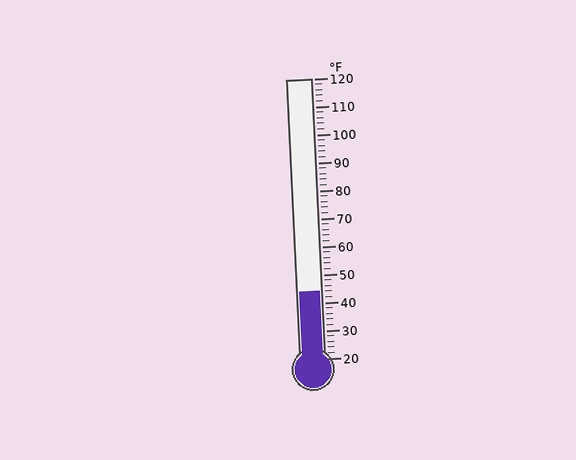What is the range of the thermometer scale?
The thermometer scale ranges from 20°F to 120°F.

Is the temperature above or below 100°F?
The temperature is below 100°F.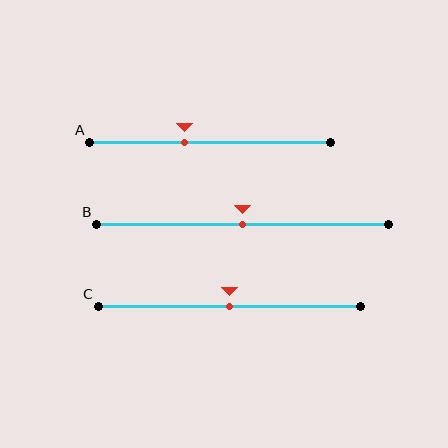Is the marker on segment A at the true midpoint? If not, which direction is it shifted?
No, the marker on segment A is shifted to the left by about 10% of the segment length.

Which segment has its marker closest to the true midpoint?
Segment B has its marker closest to the true midpoint.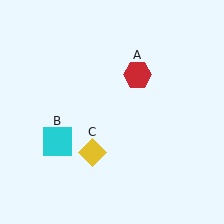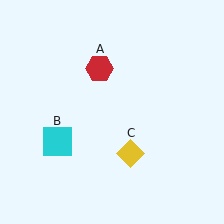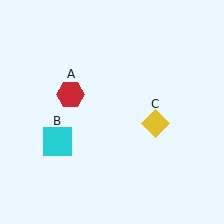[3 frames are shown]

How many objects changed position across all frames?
2 objects changed position: red hexagon (object A), yellow diamond (object C).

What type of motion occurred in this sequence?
The red hexagon (object A), yellow diamond (object C) rotated counterclockwise around the center of the scene.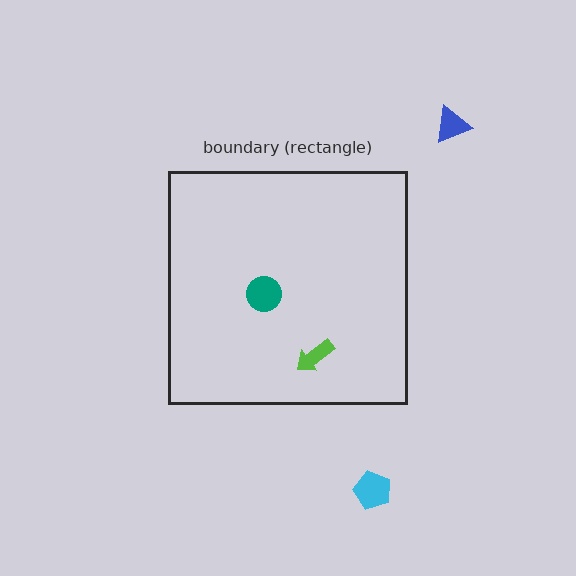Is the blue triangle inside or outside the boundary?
Outside.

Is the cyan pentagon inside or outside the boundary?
Outside.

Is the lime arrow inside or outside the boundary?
Inside.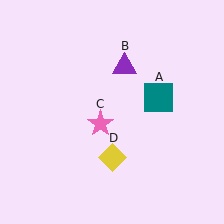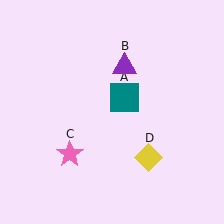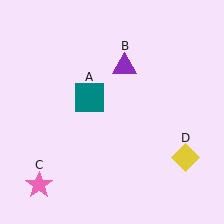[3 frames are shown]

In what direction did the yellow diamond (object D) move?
The yellow diamond (object D) moved right.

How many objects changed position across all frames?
3 objects changed position: teal square (object A), pink star (object C), yellow diamond (object D).